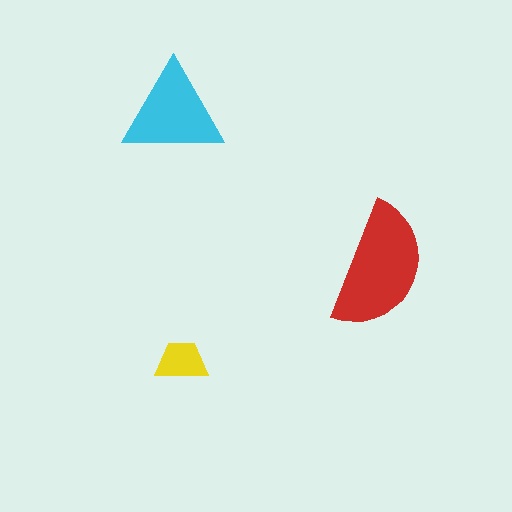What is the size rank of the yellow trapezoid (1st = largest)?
3rd.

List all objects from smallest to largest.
The yellow trapezoid, the cyan triangle, the red semicircle.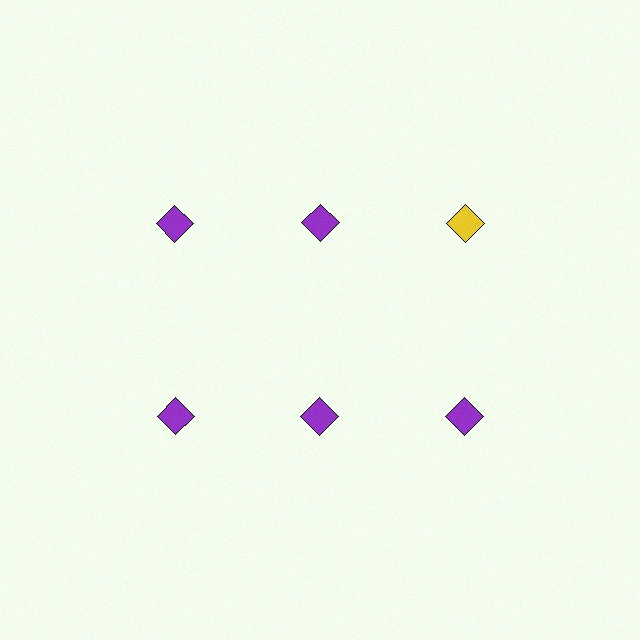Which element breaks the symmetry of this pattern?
The yellow diamond in the top row, center column breaks the symmetry. All other shapes are purple diamonds.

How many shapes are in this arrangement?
There are 6 shapes arranged in a grid pattern.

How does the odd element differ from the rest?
It has a different color: yellow instead of purple.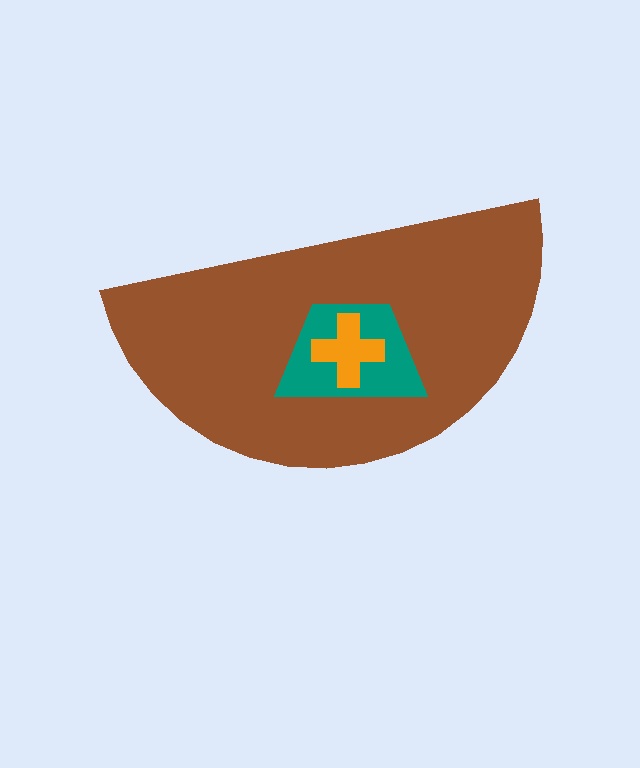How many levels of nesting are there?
3.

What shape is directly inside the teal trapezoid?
The orange cross.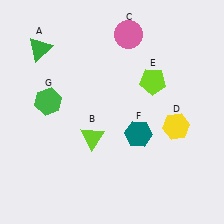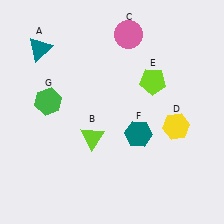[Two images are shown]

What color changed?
The triangle (A) changed from green in Image 1 to teal in Image 2.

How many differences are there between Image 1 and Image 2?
There is 1 difference between the two images.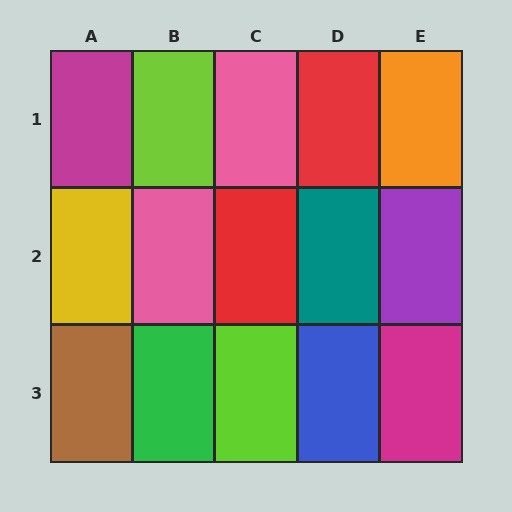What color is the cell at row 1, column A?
Magenta.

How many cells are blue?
1 cell is blue.